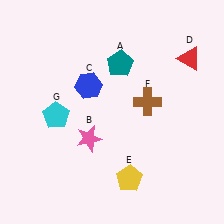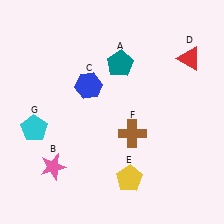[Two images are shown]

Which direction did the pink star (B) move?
The pink star (B) moved left.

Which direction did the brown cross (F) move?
The brown cross (F) moved down.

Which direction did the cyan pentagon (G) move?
The cyan pentagon (G) moved left.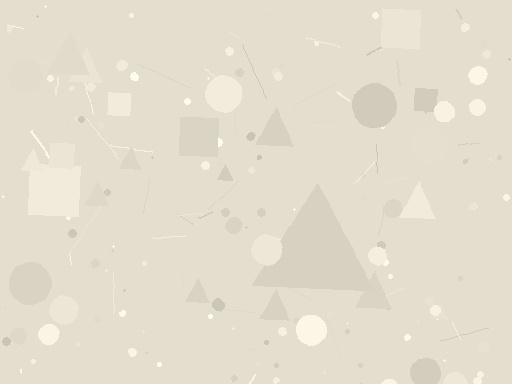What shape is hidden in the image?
A triangle is hidden in the image.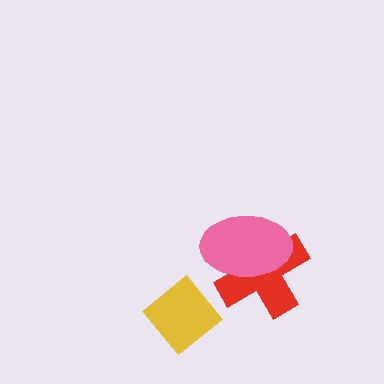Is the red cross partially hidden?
Yes, it is partially covered by another shape.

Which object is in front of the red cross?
The pink ellipse is in front of the red cross.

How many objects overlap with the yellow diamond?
0 objects overlap with the yellow diamond.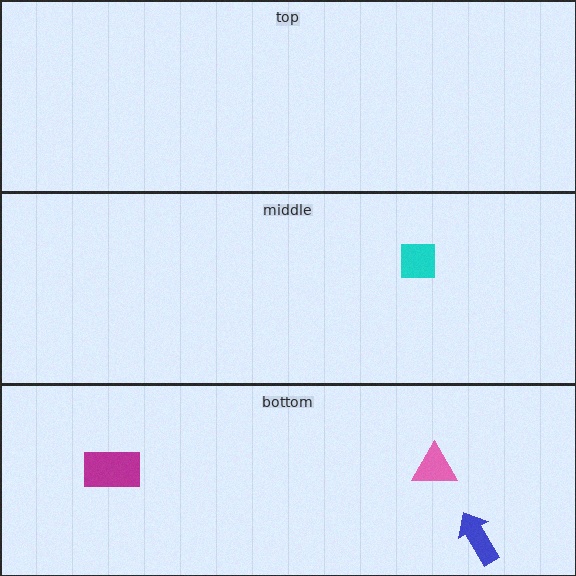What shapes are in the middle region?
The cyan square.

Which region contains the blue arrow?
The bottom region.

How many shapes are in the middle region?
1.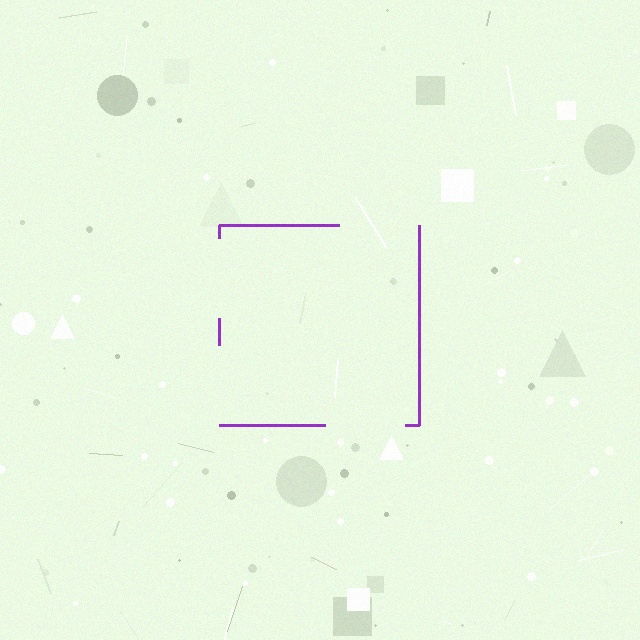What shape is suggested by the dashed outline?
The dashed outline suggests a square.